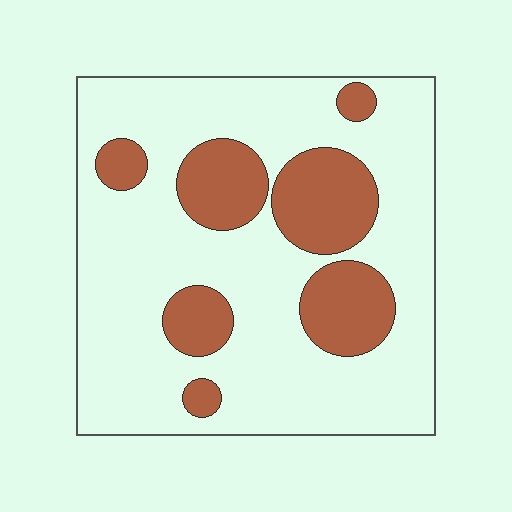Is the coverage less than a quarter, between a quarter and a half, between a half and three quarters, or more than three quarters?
Less than a quarter.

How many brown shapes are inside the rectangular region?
7.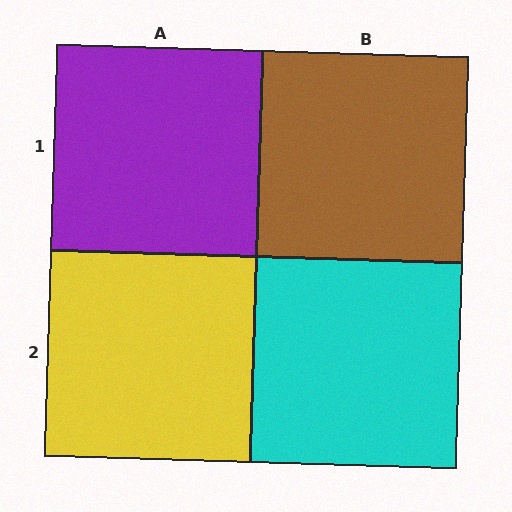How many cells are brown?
1 cell is brown.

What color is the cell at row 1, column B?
Brown.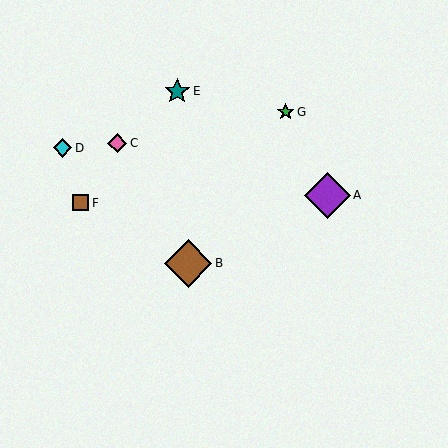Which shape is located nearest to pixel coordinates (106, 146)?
The pink diamond (labeled C) at (117, 143) is nearest to that location.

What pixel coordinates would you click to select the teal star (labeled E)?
Click at (177, 91) to select the teal star E.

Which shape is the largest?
The brown diamond (labeled B) is the largest.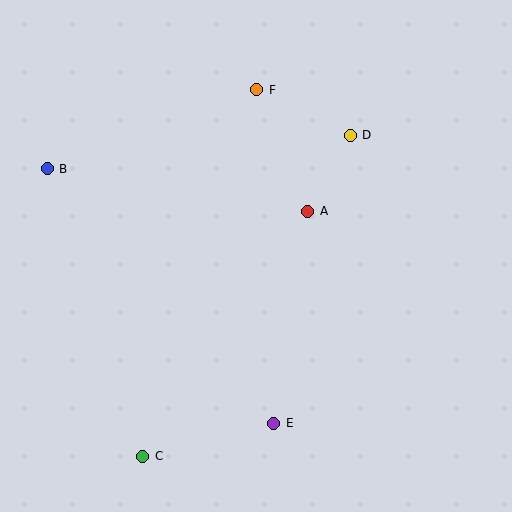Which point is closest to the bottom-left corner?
Point C is closest to the bottom-left corner.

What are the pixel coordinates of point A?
Point A is at (308, 211).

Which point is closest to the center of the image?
Point A at (308, 211) is closest to the center.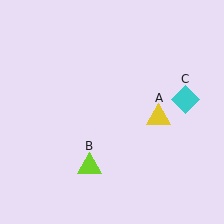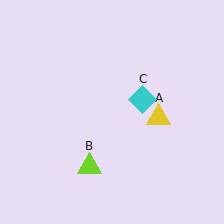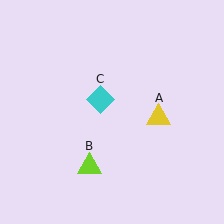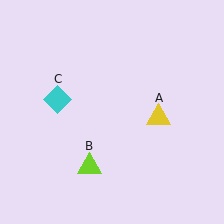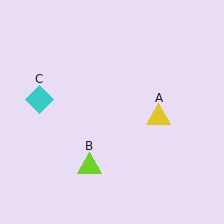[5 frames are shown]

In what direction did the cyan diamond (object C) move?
The cyan diamond (object C) moved left.